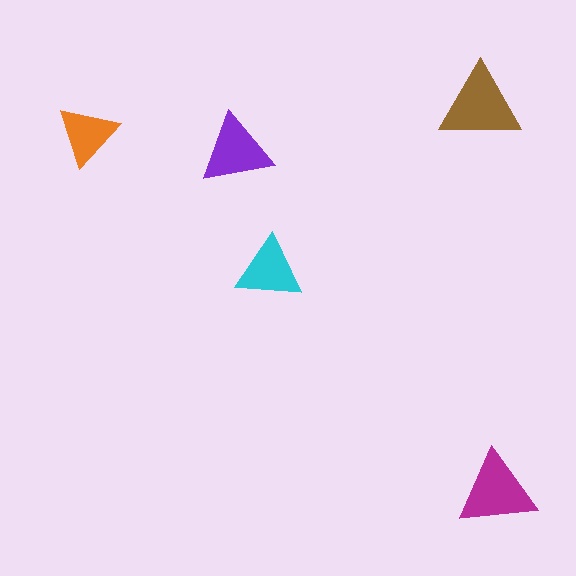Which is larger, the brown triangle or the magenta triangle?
The brown one.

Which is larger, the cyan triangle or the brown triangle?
The brown one.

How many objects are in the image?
There are 5 objects in the image.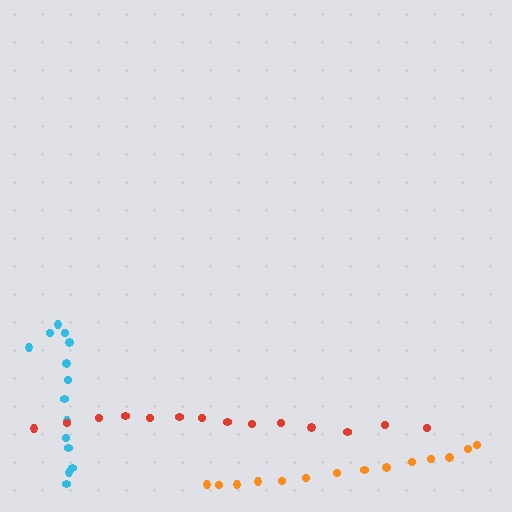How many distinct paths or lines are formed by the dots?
There are 3 distinct paths.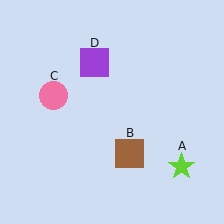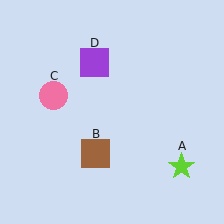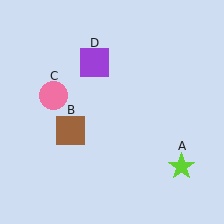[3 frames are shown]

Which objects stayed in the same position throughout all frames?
Lime star (object A) and pink circle (object C) and purple square (object D) remained stationary.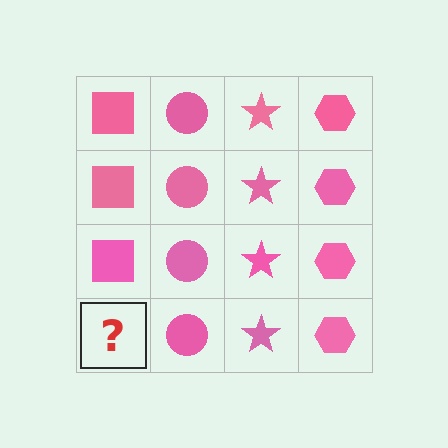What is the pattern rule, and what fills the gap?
The rule is that each column has a consistent shape. The gap should be filled with a pink square.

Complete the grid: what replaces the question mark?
The question mark should be replaced with a pink square.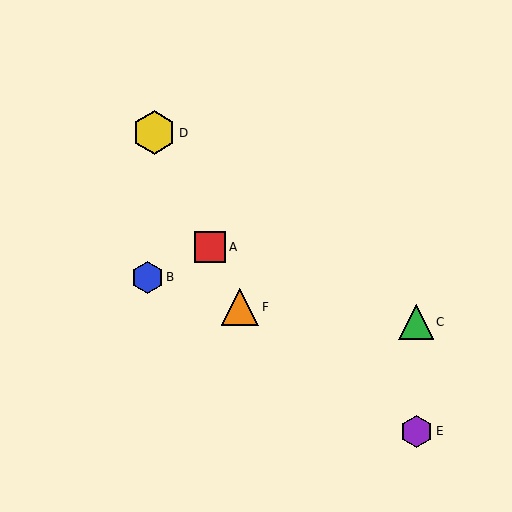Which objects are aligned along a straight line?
Objects A, D, F are aligned along a straight line.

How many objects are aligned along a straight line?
3 objects (A, D, F) are aligned along a straight line.